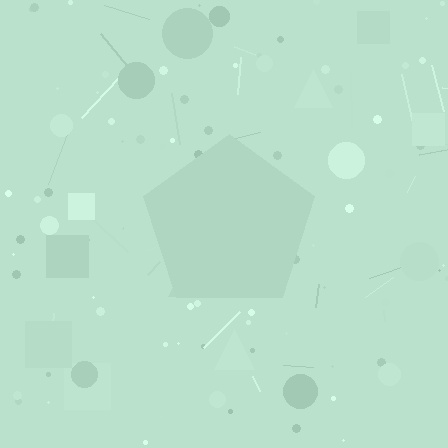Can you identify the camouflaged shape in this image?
The camouflaged shape is a pentagon.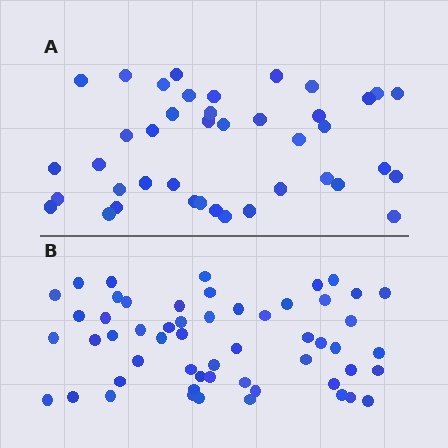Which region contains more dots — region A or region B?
Region B (the bottom region) has more dots.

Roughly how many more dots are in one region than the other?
Region B has approximately 15 more dots than region A.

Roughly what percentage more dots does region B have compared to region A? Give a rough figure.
About 35% more.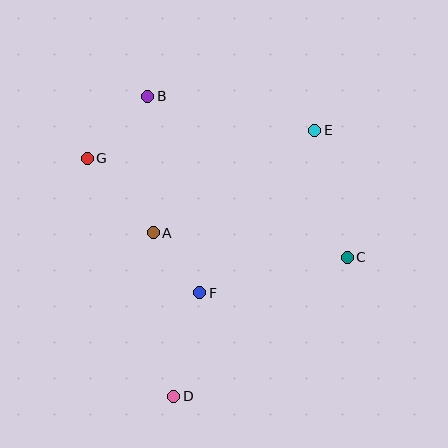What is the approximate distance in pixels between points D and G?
The distance between D and G is approximately 253 pixels.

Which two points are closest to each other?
Points A and F are closest to each other.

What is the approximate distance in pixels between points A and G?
The distance between A and G is approximately 99 pixels.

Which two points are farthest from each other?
Points D and E are farthest from each other.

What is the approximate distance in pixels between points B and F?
The distance between B and F is approximately 203 pixels.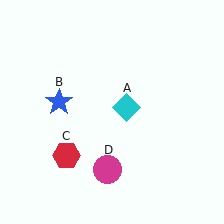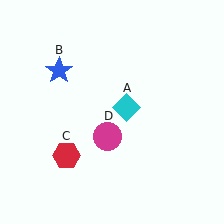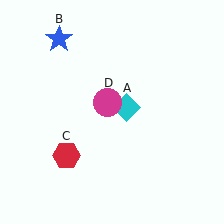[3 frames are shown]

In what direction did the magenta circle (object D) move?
The magenta circle (object D) moved up.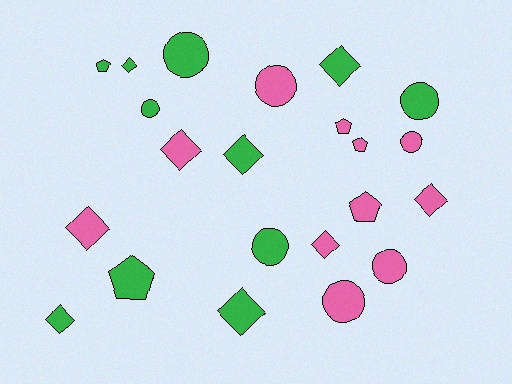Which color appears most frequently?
Green, with 11 objects.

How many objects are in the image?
There are 22 objects.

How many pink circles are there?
There are 4 pink circles.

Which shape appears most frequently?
Diamond, with 9 objects.